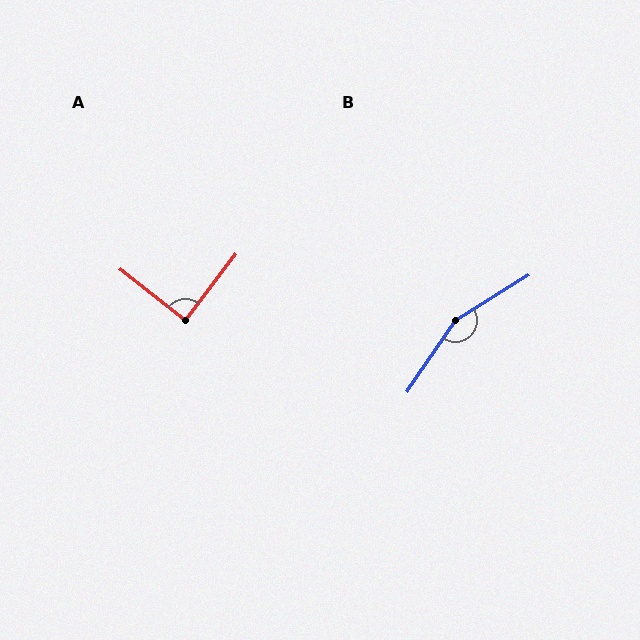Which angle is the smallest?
A, at approximately 89 degrees.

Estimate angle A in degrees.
Approximately 89 degrees.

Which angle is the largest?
B, at approximately 156 degrees.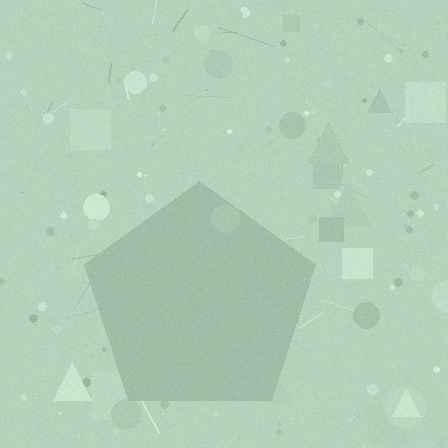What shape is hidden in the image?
A pentagon is hidden in the image.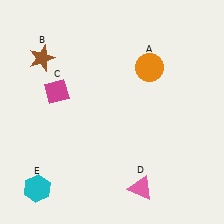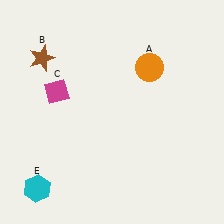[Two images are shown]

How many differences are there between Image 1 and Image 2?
There is 1 difference between the two images.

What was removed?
The pink triangle (D) was removed in Image 2.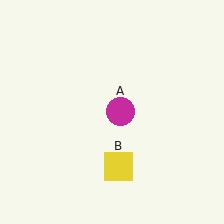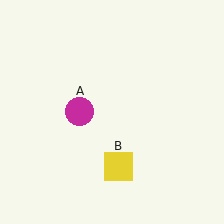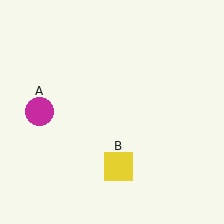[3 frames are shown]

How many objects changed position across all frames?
1 object changed position: magenta circle (object A).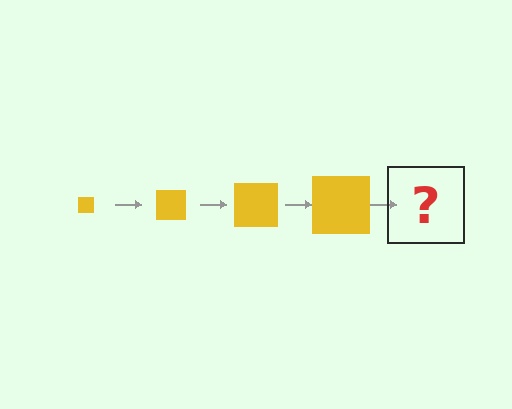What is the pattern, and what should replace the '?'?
The pattern is that the square gets progressively larger each step. The '?' should be a yellow square, larger than the previous one.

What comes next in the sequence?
The next element should be a yellow square, larger than the previous one.